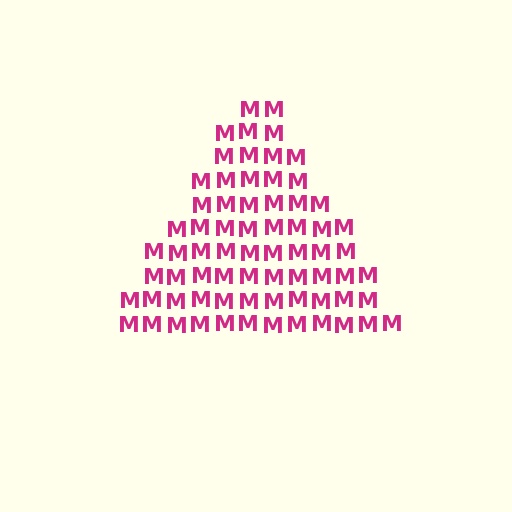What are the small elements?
The small elements are letter M's.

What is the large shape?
The large shape is a triangle.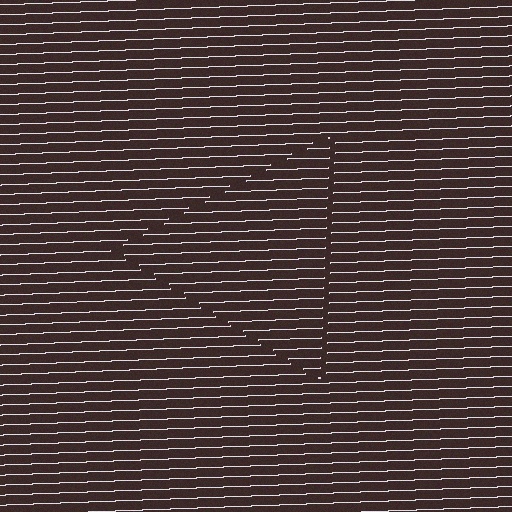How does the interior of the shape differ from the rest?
The interior of the shape contains the same grating, shifted by half a period — the contour is defined by the phase discontinuity where line-ends from the inner and outer gratings abut.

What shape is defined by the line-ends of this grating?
An illusory triangle. The interior of the shape contains the same grating, shifted by half a period — the contour is defined by the phase discontinuity where line-ends from the inner and outer gratings abut.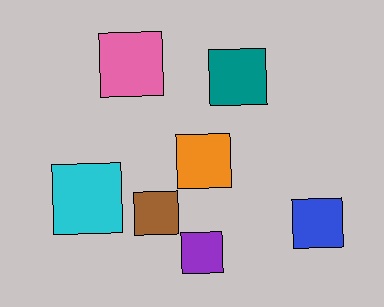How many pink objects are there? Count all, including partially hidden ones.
There is 1 pink object.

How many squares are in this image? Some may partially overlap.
There are 7 squares.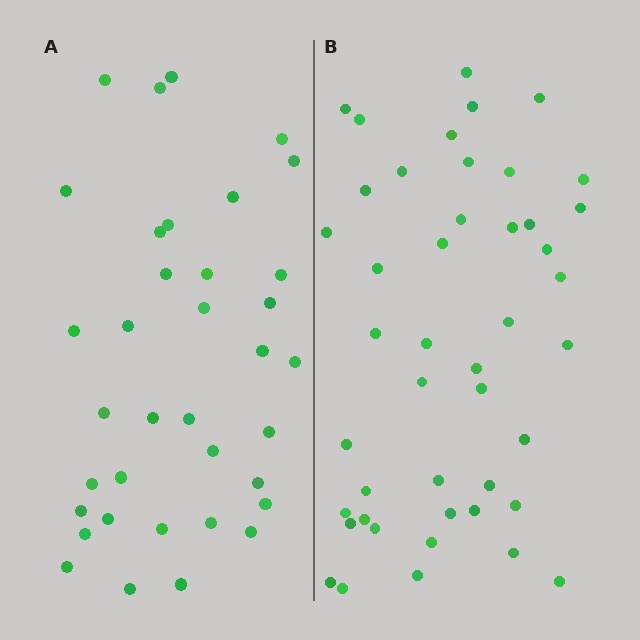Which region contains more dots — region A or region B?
Region B (the right region) has more dots.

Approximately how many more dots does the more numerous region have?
Region B has roughly 8 or so more dots than region A.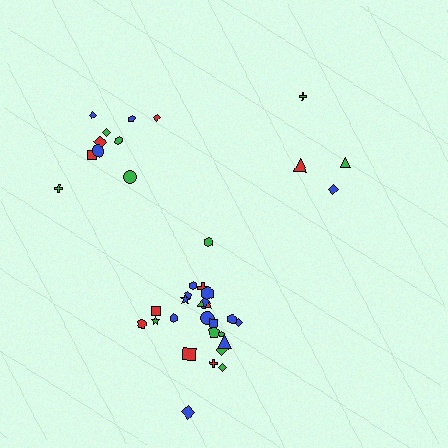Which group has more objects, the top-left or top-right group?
The top-left group.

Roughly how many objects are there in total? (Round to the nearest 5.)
Roughly 40 objects in total.